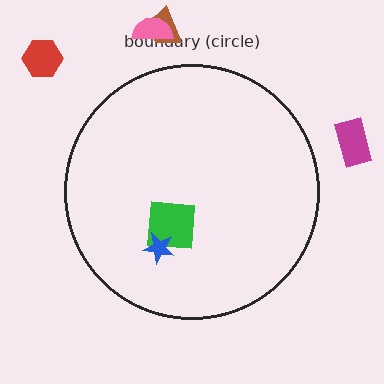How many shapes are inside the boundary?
2 inside, 4 outside.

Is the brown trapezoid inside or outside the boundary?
Outside.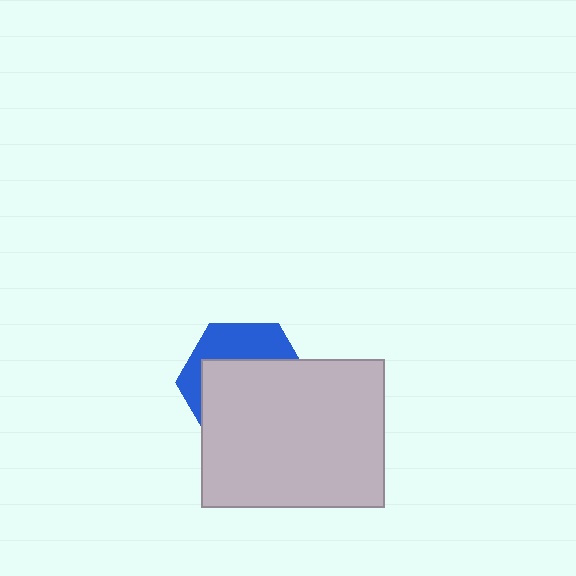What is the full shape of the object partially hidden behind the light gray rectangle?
The partially hidden object is a blue hexagon.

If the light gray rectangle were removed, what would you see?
You would see the complete blue hexagon.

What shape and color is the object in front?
The object in front is a light gray rectangle.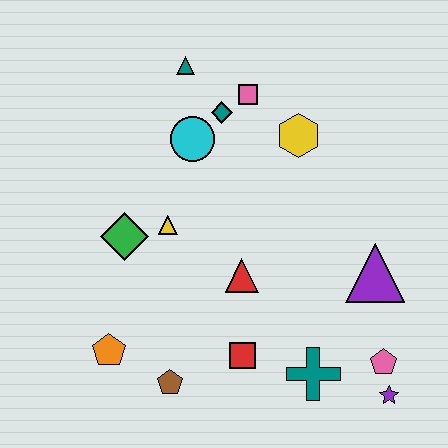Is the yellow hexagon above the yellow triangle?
Yes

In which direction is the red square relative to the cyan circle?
The red square is below the cyan circle.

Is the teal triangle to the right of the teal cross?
No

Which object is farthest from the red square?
The teal triangle is farthest from the red square.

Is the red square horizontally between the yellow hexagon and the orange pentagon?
Yes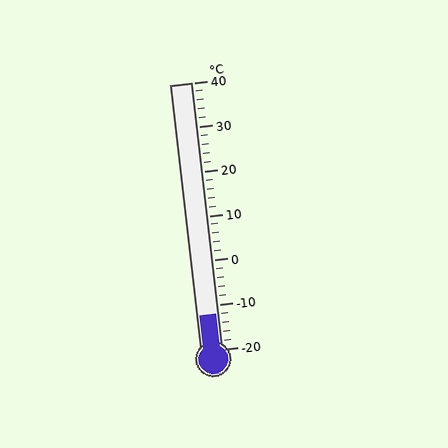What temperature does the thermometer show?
The thermometer shows approximately -12°C.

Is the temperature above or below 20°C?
The temperature is below 20°C.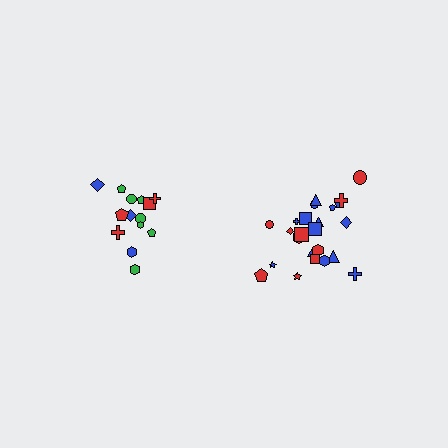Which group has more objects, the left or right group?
The right group.